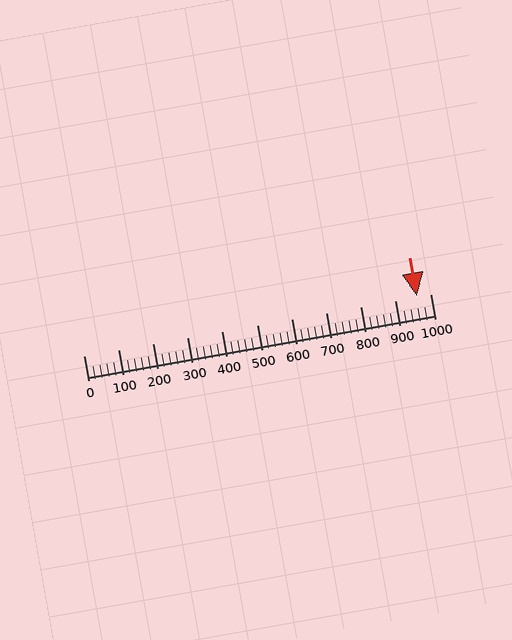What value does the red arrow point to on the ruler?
The red arrow points to approximately 962.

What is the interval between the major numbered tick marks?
The major tick marks are spaced 100 units apart.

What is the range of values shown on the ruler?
The ruler shows values from 0 to 1000.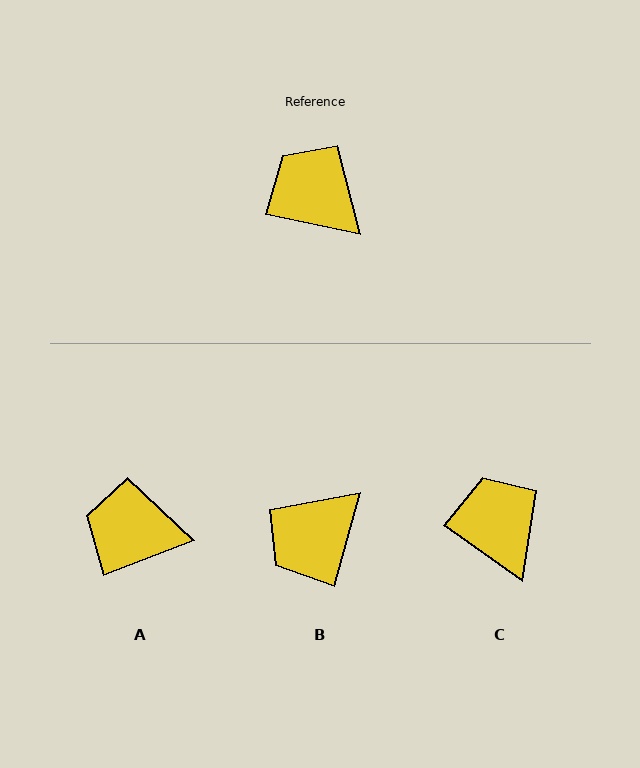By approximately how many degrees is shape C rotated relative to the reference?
Approximately 23 degrees clockwise.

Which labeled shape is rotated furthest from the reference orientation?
B, about 86 degrees away.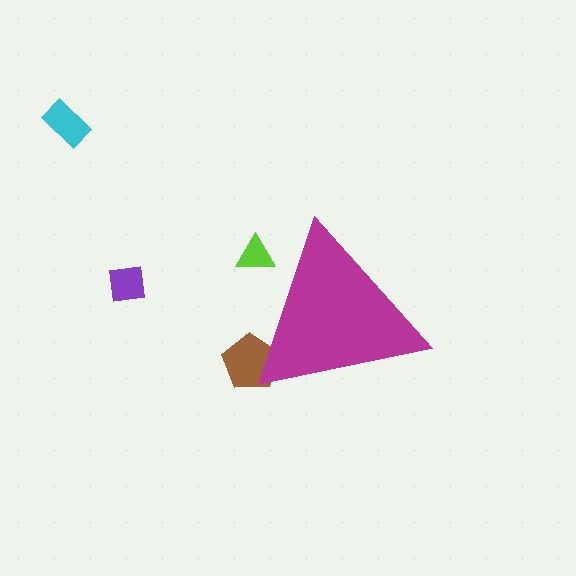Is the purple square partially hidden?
No, the purple square is fully visible.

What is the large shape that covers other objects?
A magenta triangle.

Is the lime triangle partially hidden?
Yes, the lime triangle is partially hidden behind the magenta triangle.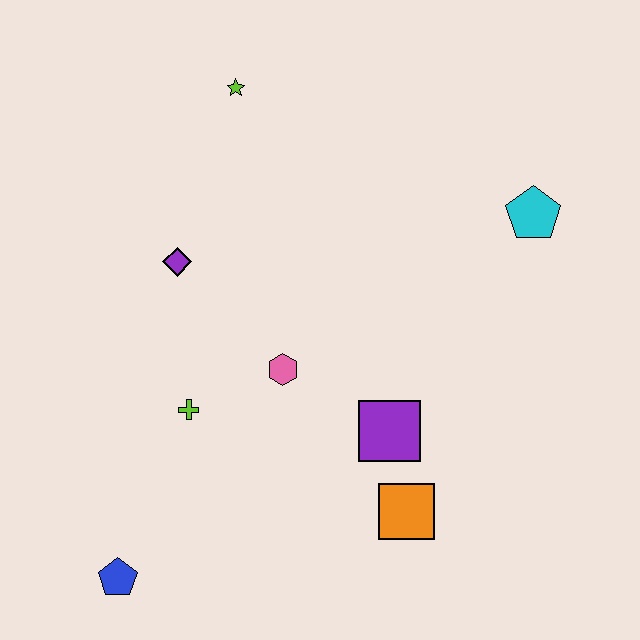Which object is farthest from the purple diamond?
The cyan pentagon is farthest from the purple diamond.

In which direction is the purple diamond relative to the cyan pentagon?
The purple diamond is to the left of the cyan pentagon.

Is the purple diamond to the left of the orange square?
Yes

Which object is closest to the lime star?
The purple diamond is closest to the lime star.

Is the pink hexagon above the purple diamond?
No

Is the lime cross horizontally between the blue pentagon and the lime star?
Yes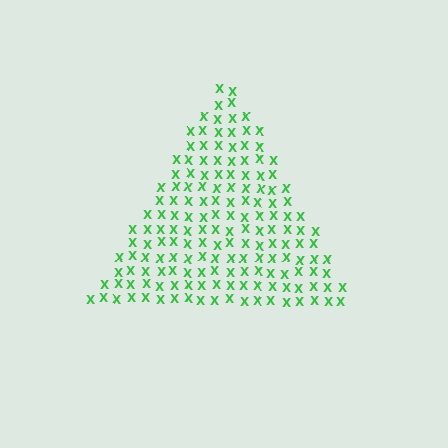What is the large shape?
The large shape is a triangle.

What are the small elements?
The small elements are letter X's.